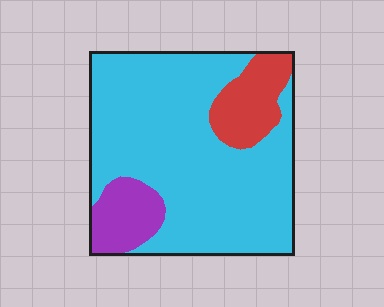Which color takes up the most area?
Cyan, at roughly 75%.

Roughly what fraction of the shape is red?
Red covers about 15% of the shape.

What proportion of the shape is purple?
Purple takes up less than a sixth of the shape.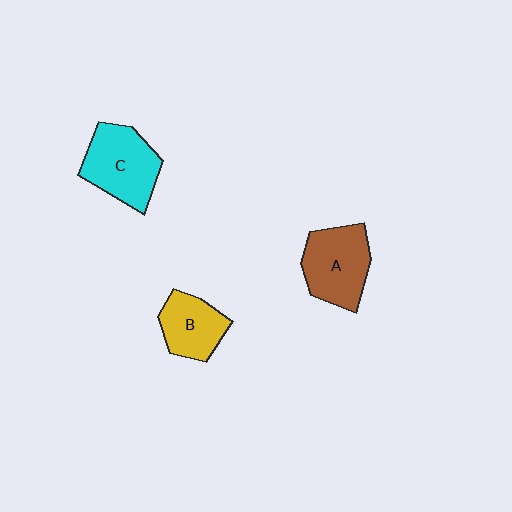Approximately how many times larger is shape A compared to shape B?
Approximately 1.3 times.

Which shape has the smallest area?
Shape B (yellow).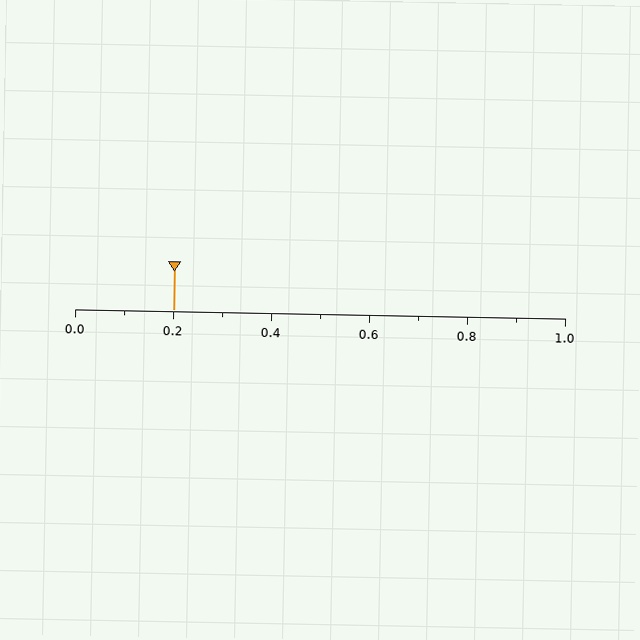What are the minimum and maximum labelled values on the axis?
The axis runs from 0.0 to 1.0.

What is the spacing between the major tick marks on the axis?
The major ticks are spaced 0.2 apart.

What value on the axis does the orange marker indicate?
The marker indicates approximately 0.2.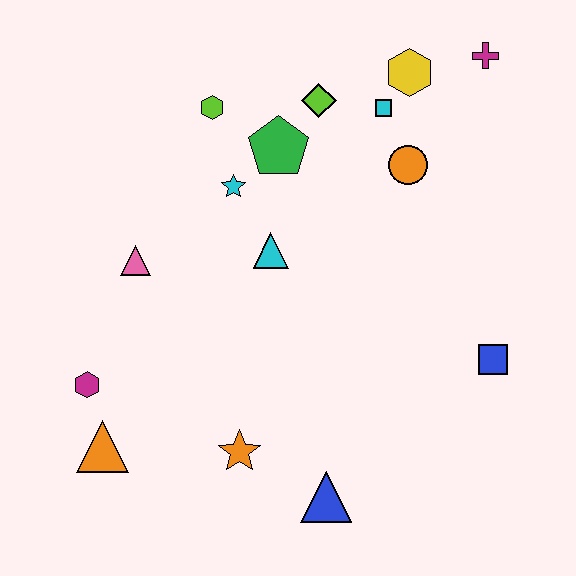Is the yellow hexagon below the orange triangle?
No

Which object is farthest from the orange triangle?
The magenta cross is farthest from the orange triangle.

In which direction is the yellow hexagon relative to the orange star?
The yellow hexagon is above the orange star.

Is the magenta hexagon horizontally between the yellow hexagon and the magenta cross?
No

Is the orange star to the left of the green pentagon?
Yes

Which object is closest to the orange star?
The blue triangle is closest to the orange star.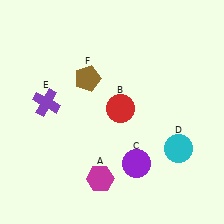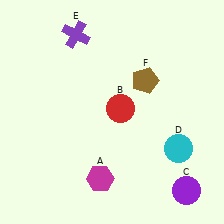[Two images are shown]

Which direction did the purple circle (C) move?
The purple circle (C) moved right.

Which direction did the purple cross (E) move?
The purple cross (E) moved up.